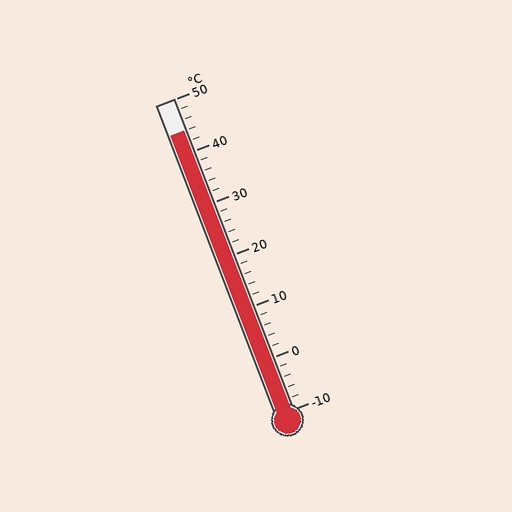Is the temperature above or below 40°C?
The temperature is above 40°C.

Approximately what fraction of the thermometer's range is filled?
The thermometer is filled to approximately 90% of its range.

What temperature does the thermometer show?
The thermometer shows approximately 44°C.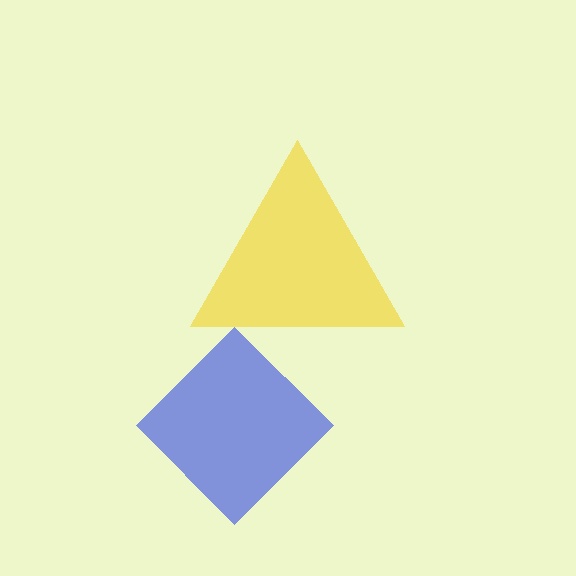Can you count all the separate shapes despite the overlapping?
Yes, there are 2 separate shapes.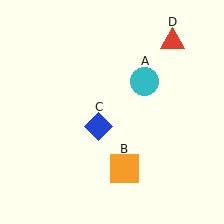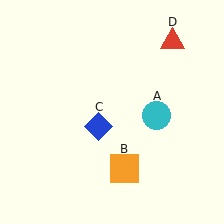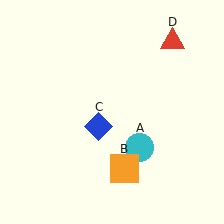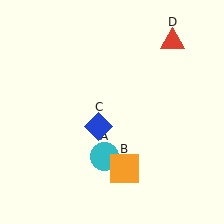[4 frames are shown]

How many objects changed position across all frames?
1 object changed position: cyan circle (object A).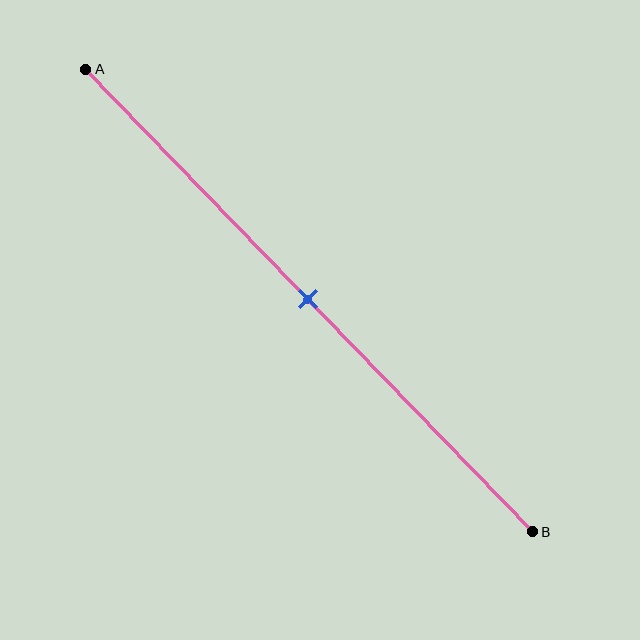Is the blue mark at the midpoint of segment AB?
Yes, the mark is approximately at the midpoint.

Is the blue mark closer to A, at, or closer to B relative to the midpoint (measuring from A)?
The blue mark is approximately at the midpoint of segment AB.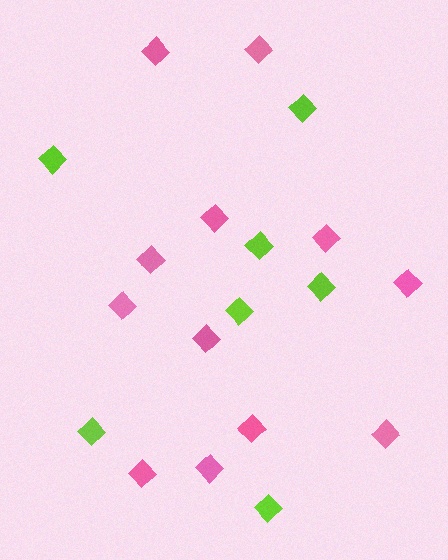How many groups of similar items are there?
There are 2 groups: one group of lime diamonds (7) and one group of pink diamonds (12).